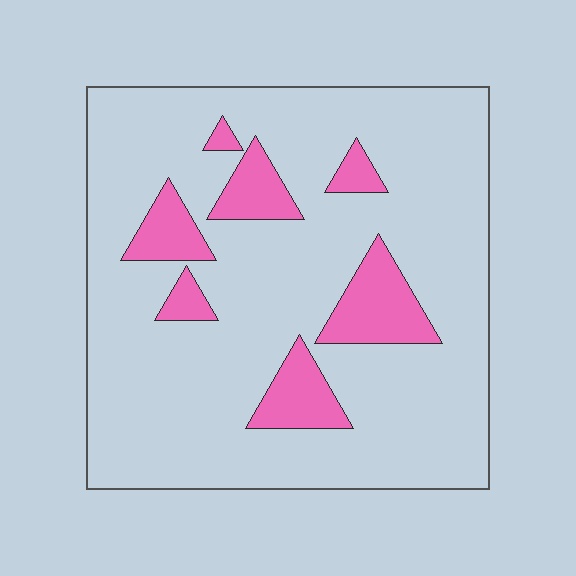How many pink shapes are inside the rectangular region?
7.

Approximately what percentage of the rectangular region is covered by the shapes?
Approximately 15%.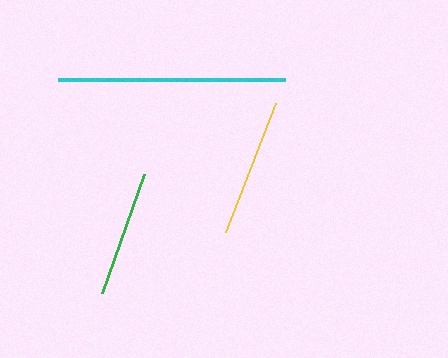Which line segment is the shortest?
The green line is the shortest at approximately 126 pixels.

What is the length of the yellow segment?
The yellow segment is approximately 139 pixels long.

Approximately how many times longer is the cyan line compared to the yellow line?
The cyan line is approximately 1.6 times the length of the yellow line.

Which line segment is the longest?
The cyan line is the longest at approximately 227 pixels.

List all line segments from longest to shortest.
From longest to shortest: cyan, yellow, green.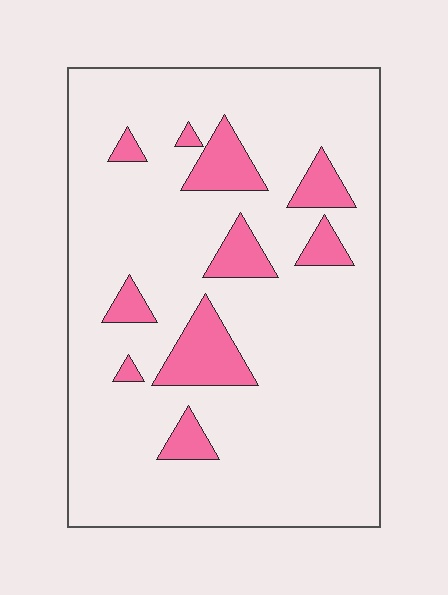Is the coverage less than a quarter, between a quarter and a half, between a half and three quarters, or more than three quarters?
Less than a quarter.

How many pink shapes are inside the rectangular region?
10.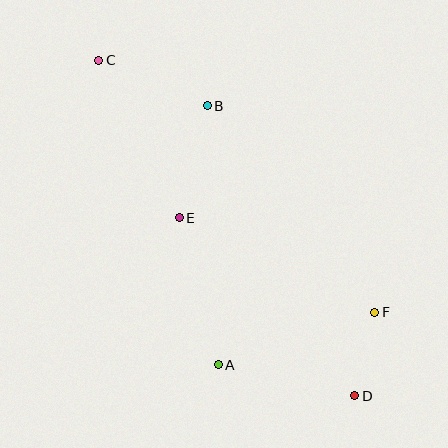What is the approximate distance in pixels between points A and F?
The distance between A and F is approximately 165 pixels.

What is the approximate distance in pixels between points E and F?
The distance between E and F is approximately 217 pixels.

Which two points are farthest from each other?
Points C and D are farthest from each other.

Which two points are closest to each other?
Points D and F are closest to each other.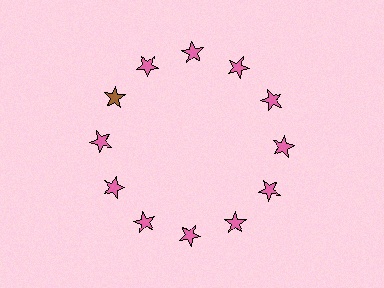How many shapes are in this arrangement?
There are 12 shapes arranged in a ring pattern.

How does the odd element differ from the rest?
It has a different color: brown instead of pink.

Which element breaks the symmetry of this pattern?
The brown star at roughly the 10 o'clock position breaks the symmetry. All other shapes are pink stars.